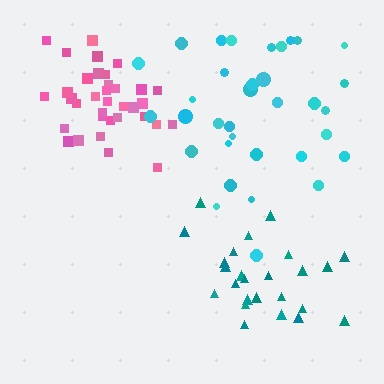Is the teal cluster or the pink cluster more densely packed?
Pink.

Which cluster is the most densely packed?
Pink.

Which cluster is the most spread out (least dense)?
Cyan.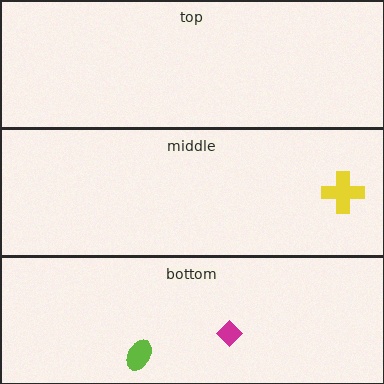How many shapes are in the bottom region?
2.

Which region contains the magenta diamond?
The bottom region.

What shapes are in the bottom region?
The lime ellipse, the magenta diamond.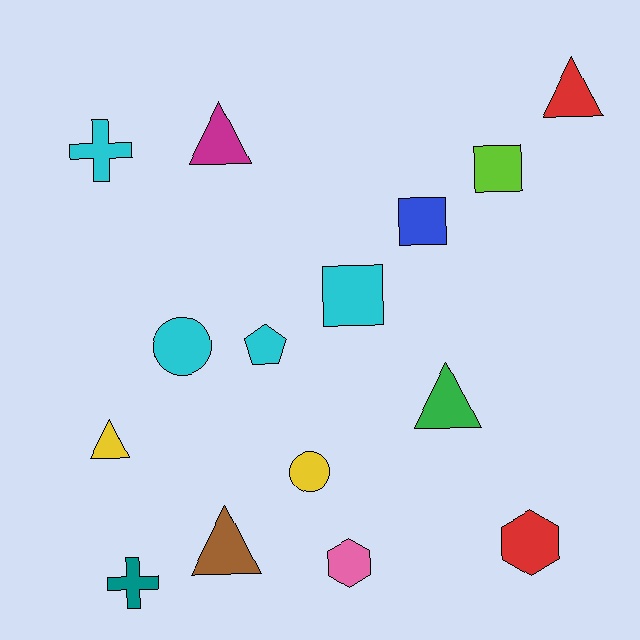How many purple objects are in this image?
There are no purple objects.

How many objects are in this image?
There are 15 objects.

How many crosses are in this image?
There are 2 crosses.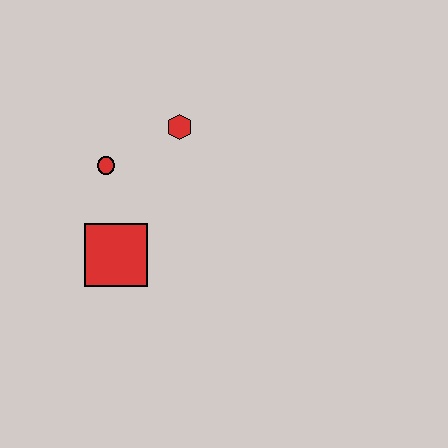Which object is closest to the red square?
The red circle is closest to the red square.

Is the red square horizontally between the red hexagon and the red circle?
Yes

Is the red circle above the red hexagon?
No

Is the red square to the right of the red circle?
Yes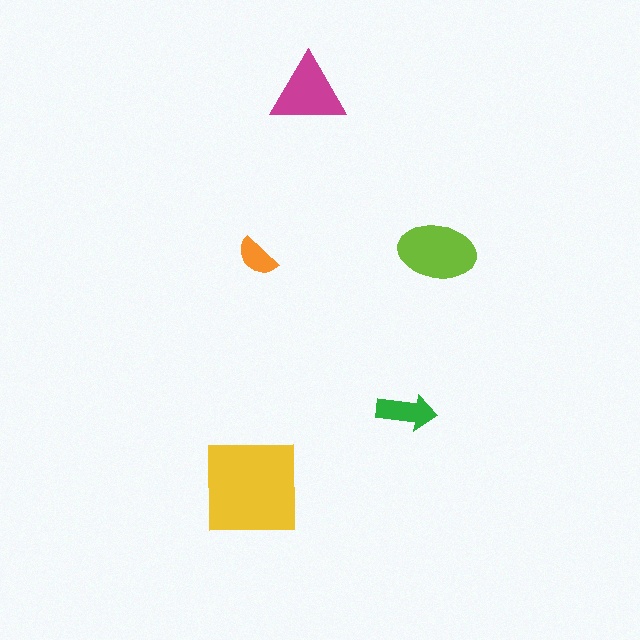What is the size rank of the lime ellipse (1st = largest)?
2nd.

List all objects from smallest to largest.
The orange semicircle, the green arrow, the magenta triangle, the lime ellipse, the yellow square.